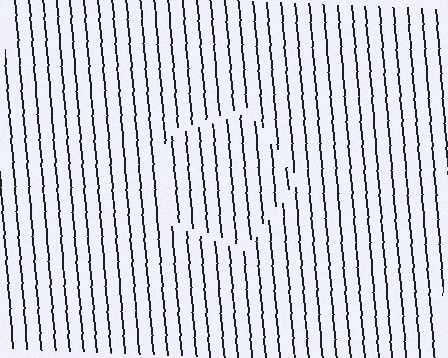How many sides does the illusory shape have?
5 sides — the line-ends trace a pentagon.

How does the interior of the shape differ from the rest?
The interior of the shape contains the same grating, shifted by half a period — the contour is defined by the phase discontinuity where line-ends from the inner and outer gratings abut.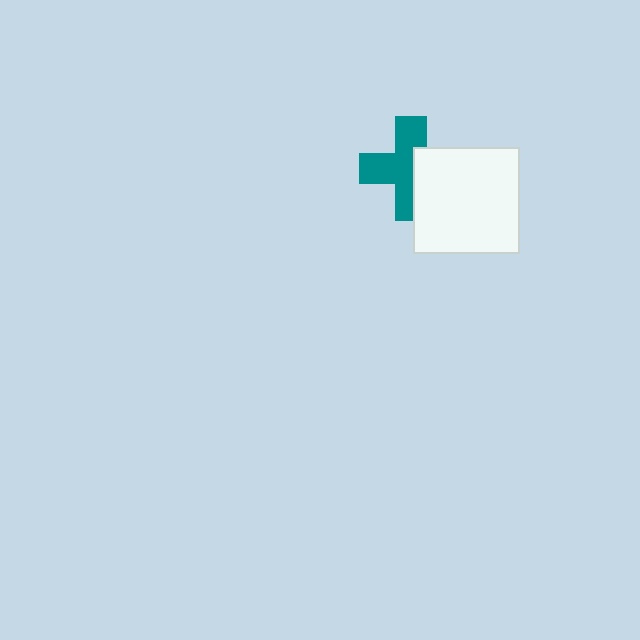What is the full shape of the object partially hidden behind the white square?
The partially hidden object is a teal cross.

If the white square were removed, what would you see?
You would see the complete teal cross.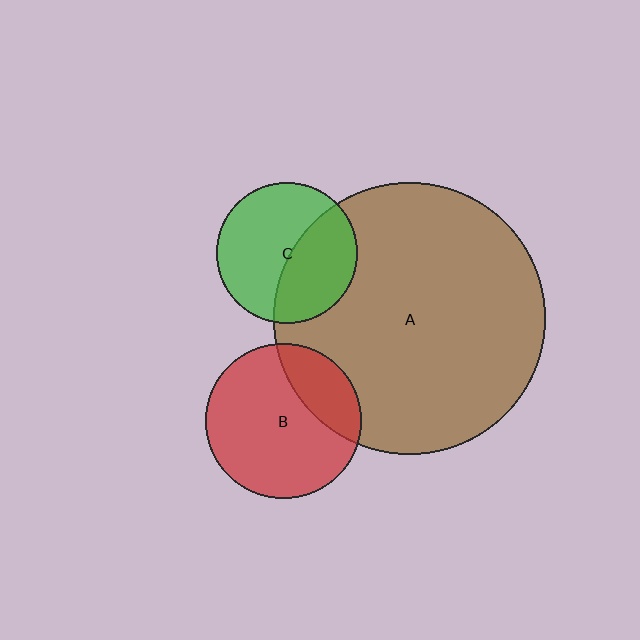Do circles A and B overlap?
Yes.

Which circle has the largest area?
Circle A (brown).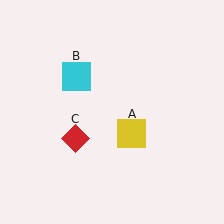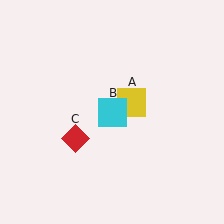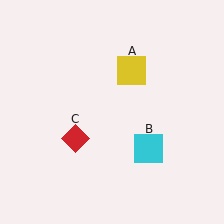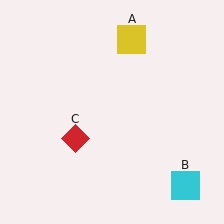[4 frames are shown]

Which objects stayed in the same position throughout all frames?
Red diamond (object C) remained stationary.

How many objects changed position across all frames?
2 objects changed position: yellow square (object A), cyan square (object B).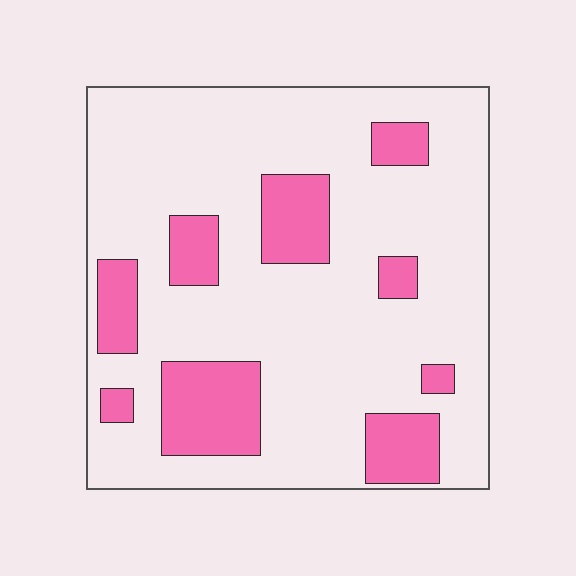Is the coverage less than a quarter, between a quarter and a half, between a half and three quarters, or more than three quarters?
Less than a quarter.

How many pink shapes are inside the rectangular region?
9.